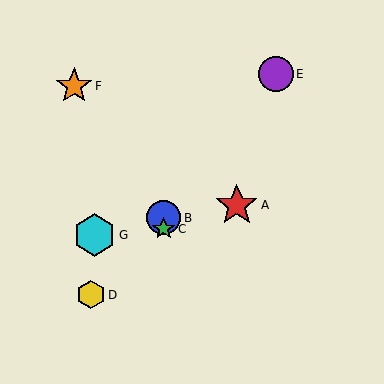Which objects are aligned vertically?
Objects B, C are aligned vertically.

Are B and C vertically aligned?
Yes, both are at x≈164.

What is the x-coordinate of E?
Object E is at x≈276.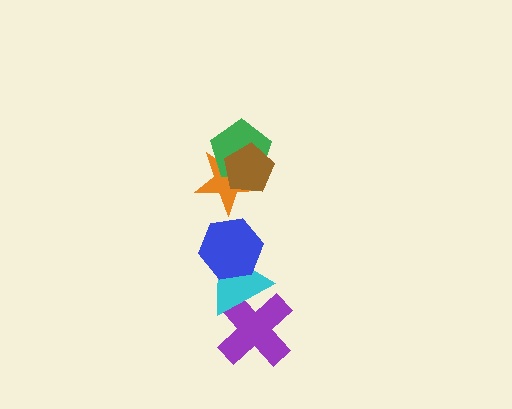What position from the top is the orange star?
The orange star is 3rd from the top.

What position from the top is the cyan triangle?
The cyan triangle is 5th from the top.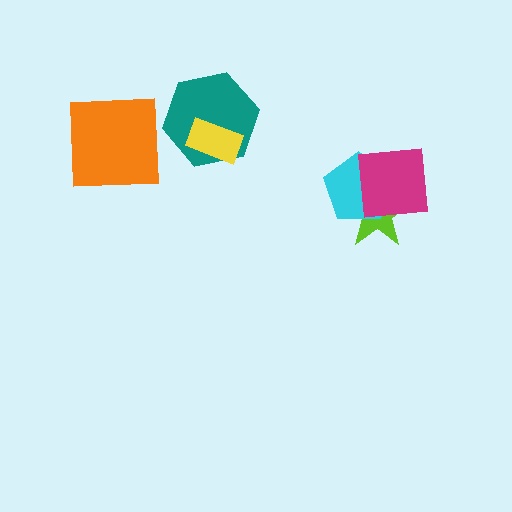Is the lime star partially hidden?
Yes, it is partially covered by another shape.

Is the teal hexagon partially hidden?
Yes, it is partially covered by another shape.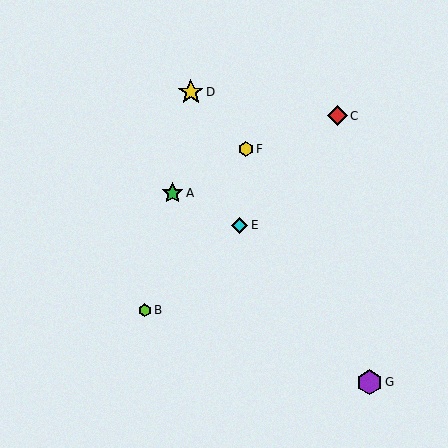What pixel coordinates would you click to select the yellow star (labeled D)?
Click at (191, 92) to select the yellow star D.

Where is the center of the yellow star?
The center of the yellow star is at (191, 92).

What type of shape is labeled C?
Shape C is a red diamond.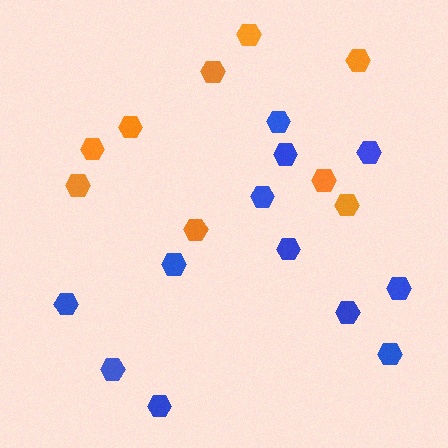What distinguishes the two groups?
There are 2 groups: one group of orange hexagons (9) and one group of blue hexagons (12).